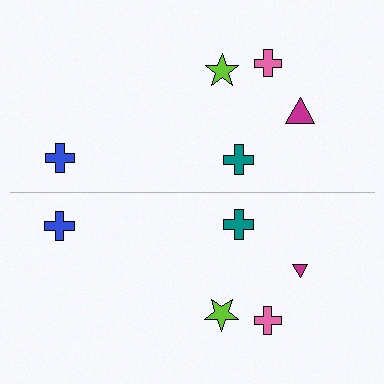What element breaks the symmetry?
The magenta triangle on the bottom side has a different size than its mirror counterpart.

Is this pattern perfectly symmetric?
No, the pattern is not perfectly symmetric. The magenta triangle on the bottom side has a different size than its mirror counterpart.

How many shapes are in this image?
There are 10 shapes in this image.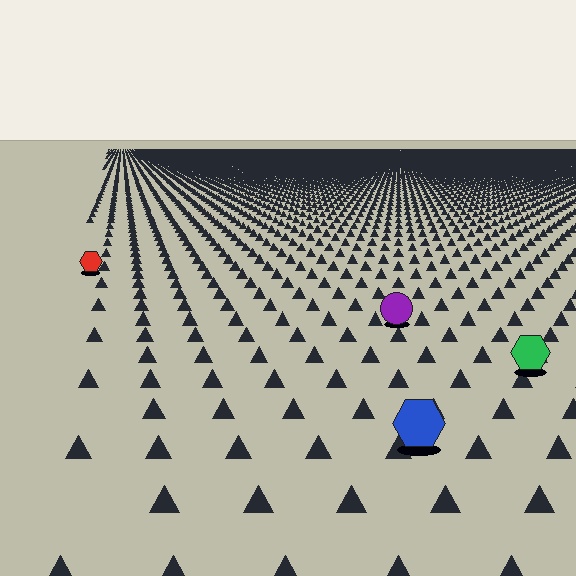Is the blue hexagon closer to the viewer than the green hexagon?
Yes. The blue hexagon is closer — you can tell from the texture gradient: the ground texture is coarser near it.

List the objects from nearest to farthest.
From nearest to farthest: the blue hexagon, the green hexagon, the purple circle, the red hexagon.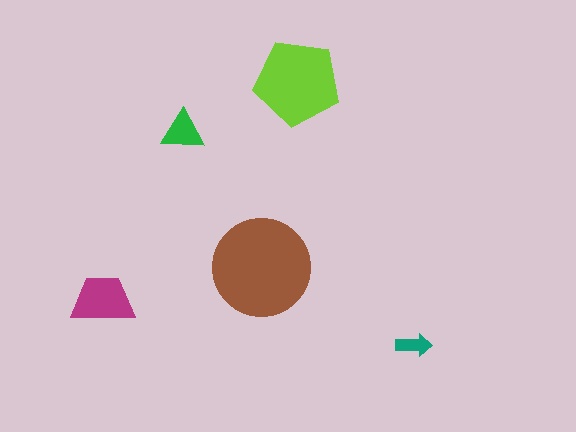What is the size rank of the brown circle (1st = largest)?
1st.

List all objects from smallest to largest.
The teal arrow, the green triangle, the magenta trapezoid, the lime pentagon, the brown circle.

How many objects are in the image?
There are 5 objects in the image.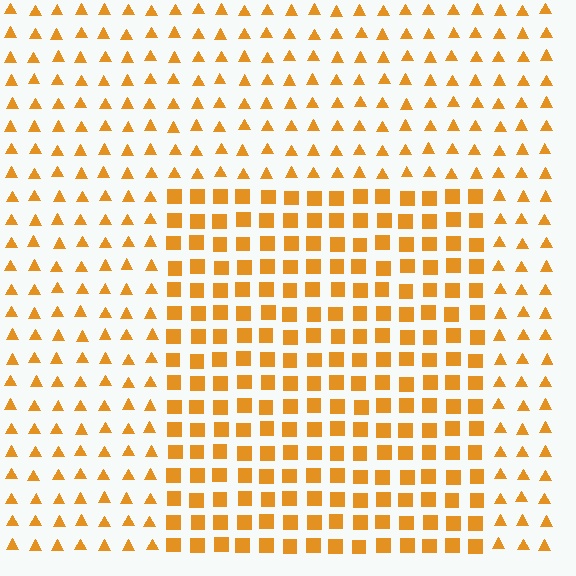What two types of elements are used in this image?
The image uses squares inside the rectangle region and triangles outside it.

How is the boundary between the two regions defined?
The boundary is defined by a change in element shape: squares inside vs. triangles outside. All elements share the same color and spacing.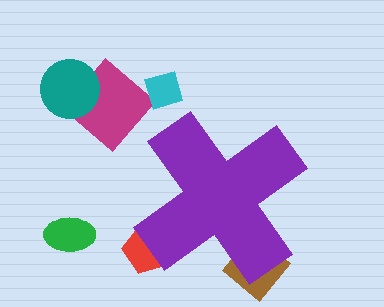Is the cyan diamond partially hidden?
No, the cyan diamond is fully visible.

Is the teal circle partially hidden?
No, the teal circle is fully visible.